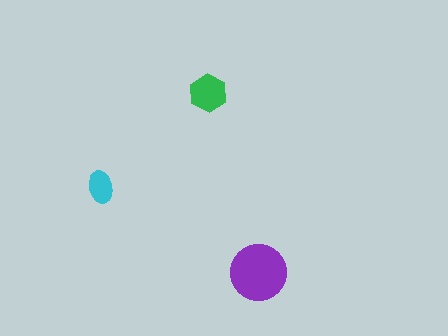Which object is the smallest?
The cyan ellipse.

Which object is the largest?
The purple circle.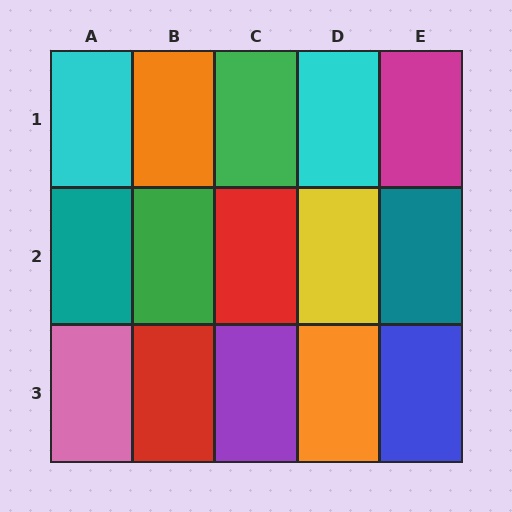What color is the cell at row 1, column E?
Magenta.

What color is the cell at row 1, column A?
Cyan.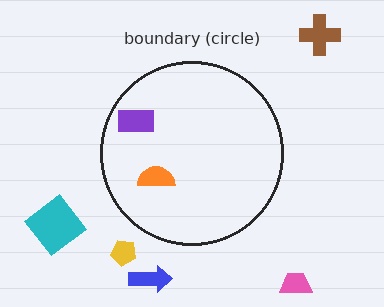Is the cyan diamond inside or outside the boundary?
Outside.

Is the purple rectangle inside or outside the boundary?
Inside.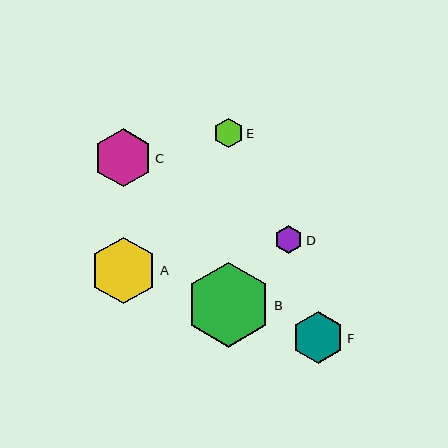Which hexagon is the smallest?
Hexagon D is the smallest with a size of approximately 28 pixels.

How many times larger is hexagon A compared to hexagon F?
Hexagon A is approximately 1.3 times the size of hexagon F.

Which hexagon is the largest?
Hexagon B is the largest with a size of approximately 85 pixels.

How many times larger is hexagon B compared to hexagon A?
Hexagon B is approximately 1.3 times the size of hexagon A.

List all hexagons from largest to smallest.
From largest to smallest: B, A, C, F, E, D.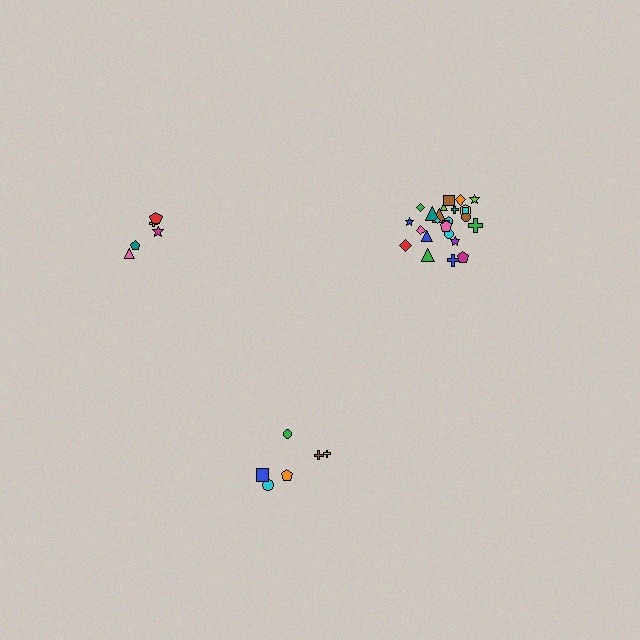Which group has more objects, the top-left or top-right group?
The top-right group.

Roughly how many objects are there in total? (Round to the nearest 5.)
Roughly 35 objects in total.